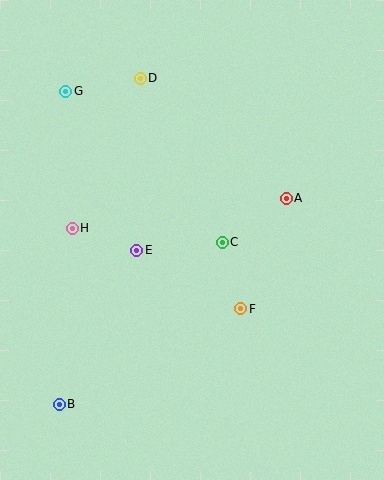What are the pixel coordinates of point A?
Point A is at (286, 198).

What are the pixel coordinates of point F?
Point F is at (241, 309).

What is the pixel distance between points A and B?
The distance between A and B is 306 pixels.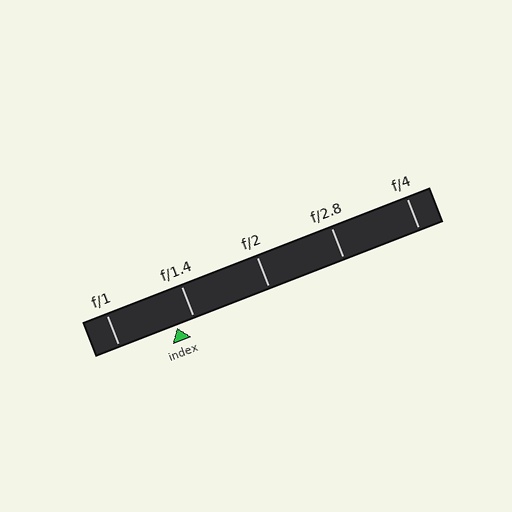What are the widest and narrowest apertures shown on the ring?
The widest aperture shown is f/1 and the narrowest is f/4.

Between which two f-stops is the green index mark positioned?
The index mark is between f/1 and f/1.4.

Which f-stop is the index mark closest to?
The index mark is closest to f/1.4.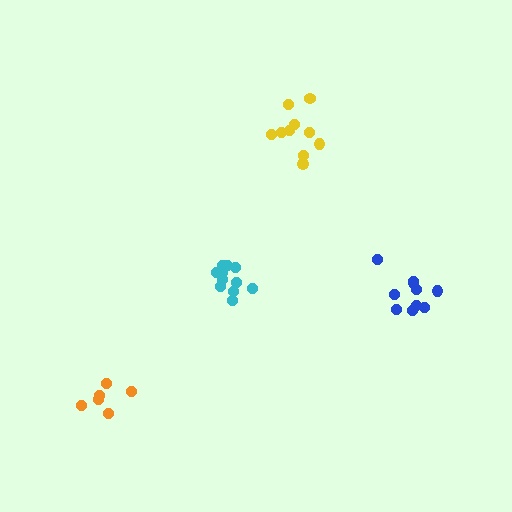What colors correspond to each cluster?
The clusters are colored: blue, cyan, orange, yellow.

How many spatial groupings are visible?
There are 4 spatial groupings.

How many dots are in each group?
Group 1: 10 dots, Group 2: 11 dots, Group 3: 6 dots, Group 4: 10 dots (37 total).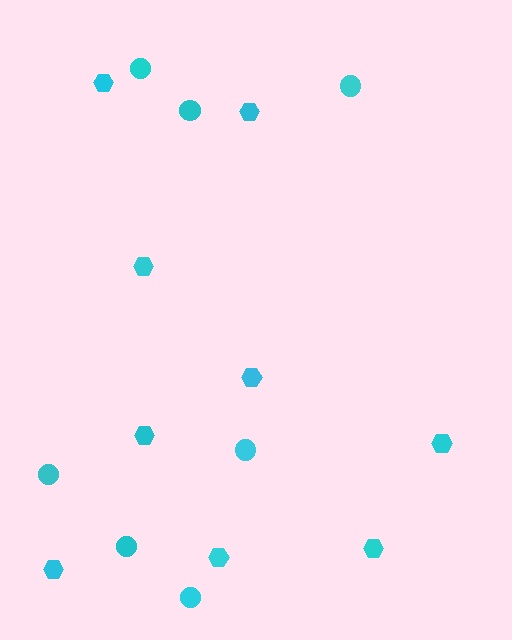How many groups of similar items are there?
There are 2 groups: one group of circles (7) and one group of hexagons (9).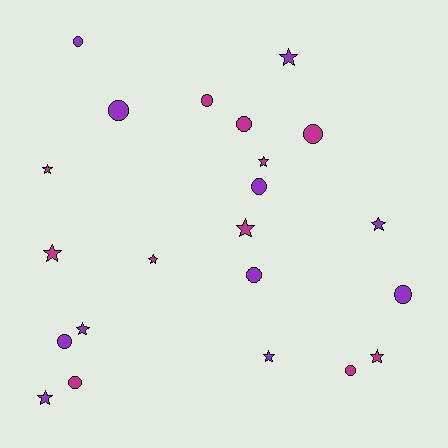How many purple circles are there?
There are 6 purple circles.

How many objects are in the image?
There are 22 objects.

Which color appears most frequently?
Purple, with 11 objects.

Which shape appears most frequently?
Star, with 11 objects.